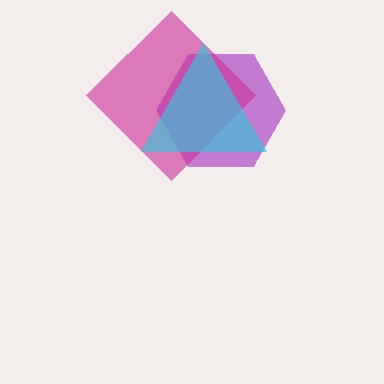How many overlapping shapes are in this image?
There are 3 overlapping shapes in the image.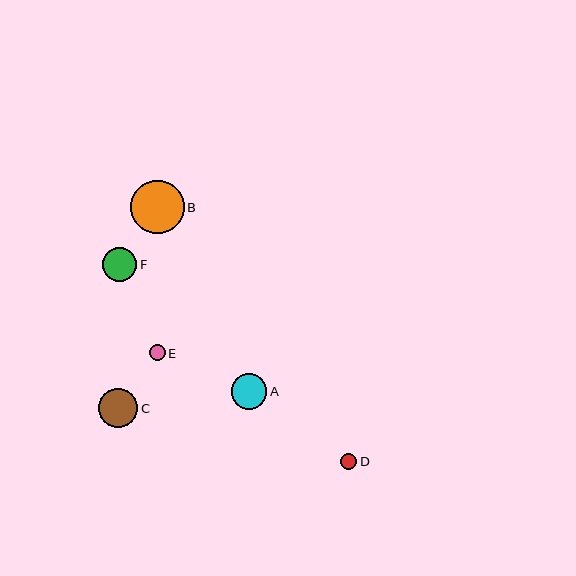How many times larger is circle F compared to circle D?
Circle F is approximately 2.2 times the size of circle D.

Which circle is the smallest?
Circle E is the smallest with a size of approximately 16 pixels.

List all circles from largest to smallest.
From largest to smallest: B, C, A, F, D, E.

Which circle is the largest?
Circle B is the largest with a size of approximately 53 pixels.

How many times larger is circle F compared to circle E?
Circle F is approximately 2.2 times the size of circle E.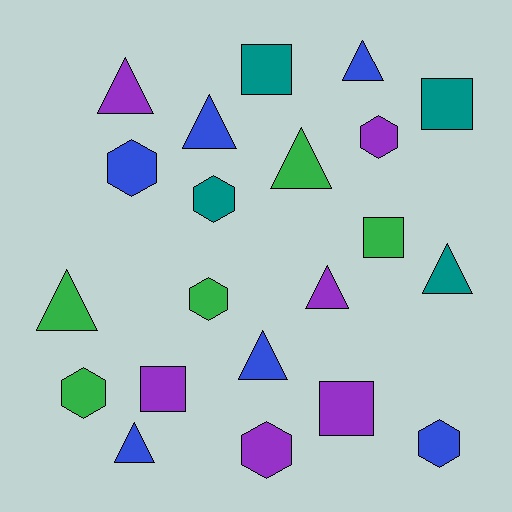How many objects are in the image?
There are 21 objects.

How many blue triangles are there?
There are 4 blue triangles.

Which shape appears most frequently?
Triangle, with 9 objects.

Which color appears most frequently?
Purple, with 6 objects.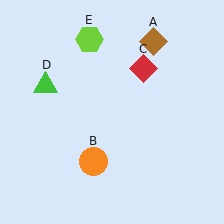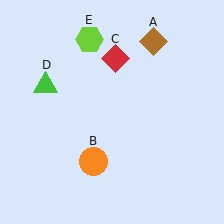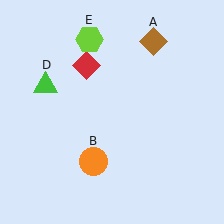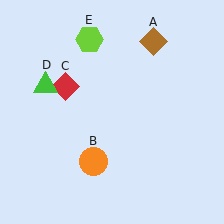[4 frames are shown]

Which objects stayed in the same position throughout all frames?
Brown diamond (object A) and orange circle (object B) and green triangle (object D) and lime hexagon (object E) remained stationary.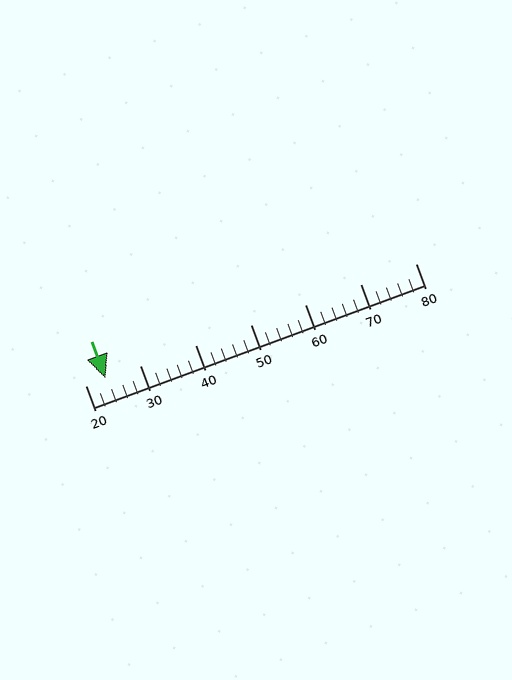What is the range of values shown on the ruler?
The ruler shows values from 20 to 80.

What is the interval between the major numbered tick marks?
The major tick marks are spaced 10 units apart.